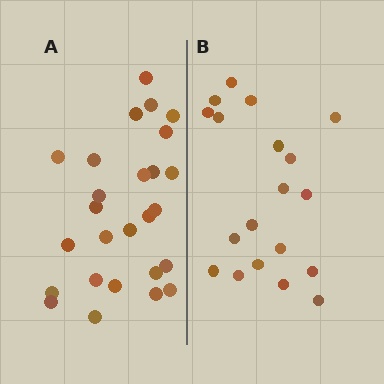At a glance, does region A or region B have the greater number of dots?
Region A (the left region) has more dots.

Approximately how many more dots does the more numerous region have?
Region A has roughly 8 or so more dots than region B.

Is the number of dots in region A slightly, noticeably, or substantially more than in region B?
Region A has noticeably more, but not dramatically so. The ratio is roughly 1.4 to 1.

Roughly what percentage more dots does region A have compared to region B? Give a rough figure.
About 35% more.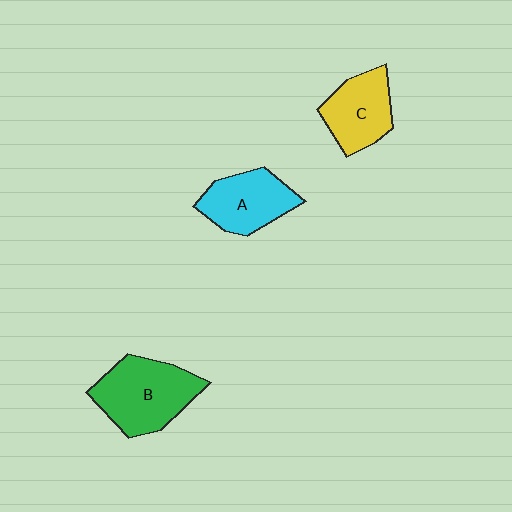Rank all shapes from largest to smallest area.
From largest to smallest: B (green), A (cyan), C (yellow).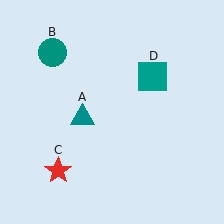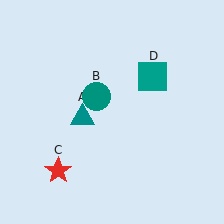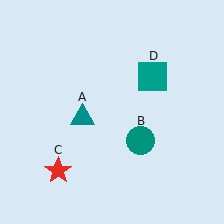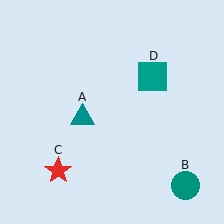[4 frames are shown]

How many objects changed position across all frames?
1 object changed position: teal circle (object B).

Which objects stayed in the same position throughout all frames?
Teal triangle (object A) and red star (object C) and teal square (object D) remained stationary.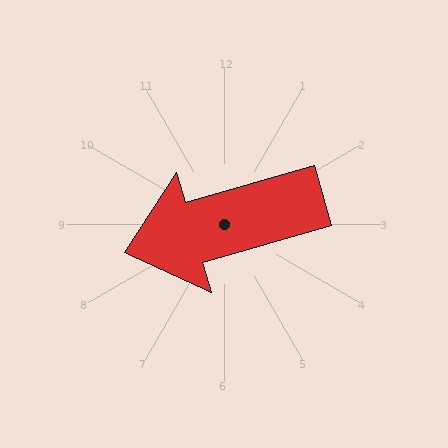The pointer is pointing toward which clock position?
Roughly 8 o'clock.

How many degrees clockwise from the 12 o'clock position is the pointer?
Approximately 254 degrees.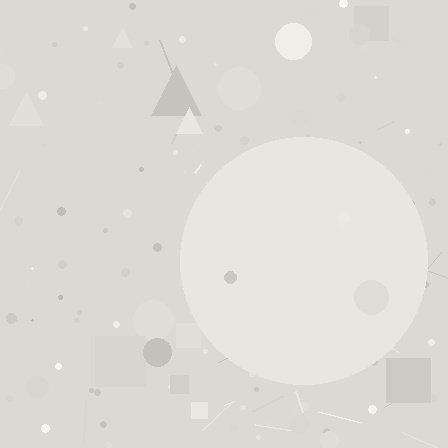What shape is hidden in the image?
A circle is hidden in the image.